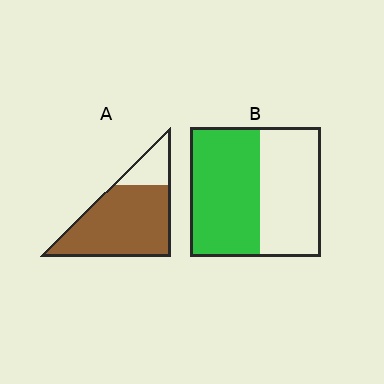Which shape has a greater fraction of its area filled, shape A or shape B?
Shape A.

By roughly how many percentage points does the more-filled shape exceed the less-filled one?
By roughly 25 percentage points (A over B).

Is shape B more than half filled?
Roughly half.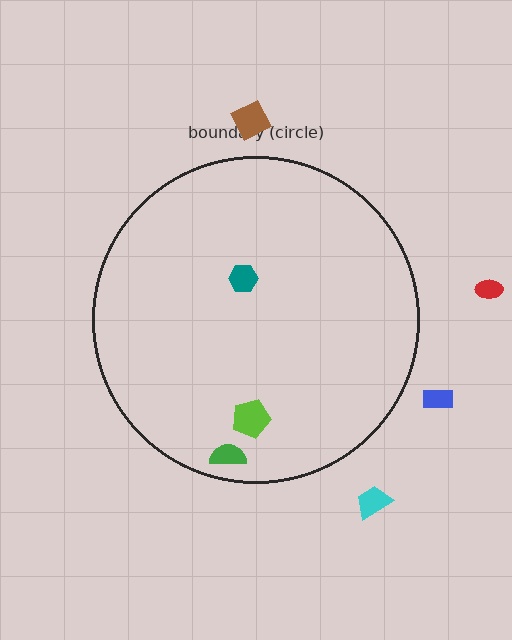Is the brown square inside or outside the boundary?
Outside.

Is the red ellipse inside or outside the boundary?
Outside.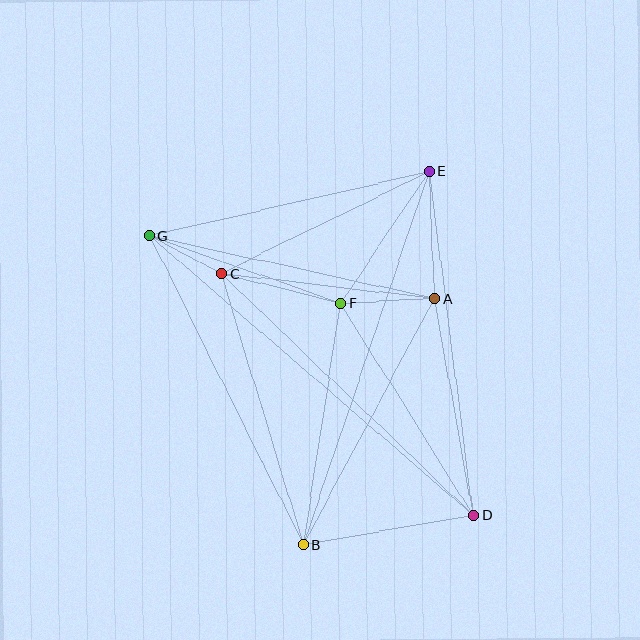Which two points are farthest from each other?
Points D and G are farthest from each other.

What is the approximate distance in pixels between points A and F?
The distance between A and F is approximately 95 pixels.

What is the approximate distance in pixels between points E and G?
The distance between E and G is approximately 287 pixels.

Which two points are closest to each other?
Points C and G are closest to each other.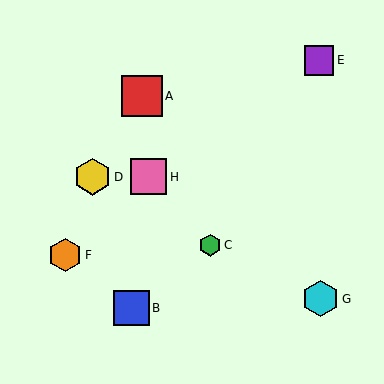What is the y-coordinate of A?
Object A is at y≈96.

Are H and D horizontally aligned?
Yes, both are at y≈177.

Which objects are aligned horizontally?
Objects D, H are aligned horizontally.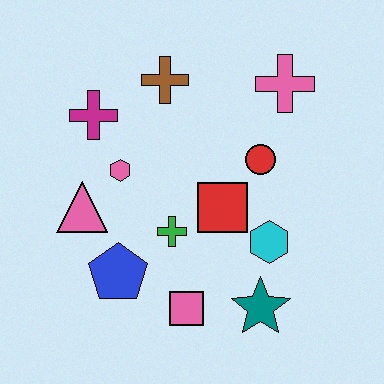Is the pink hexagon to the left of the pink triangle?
No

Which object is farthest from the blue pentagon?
The pink cross is farthest from the blue pentagon.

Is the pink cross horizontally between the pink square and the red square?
No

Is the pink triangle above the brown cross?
No